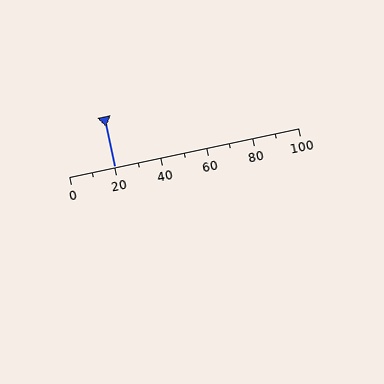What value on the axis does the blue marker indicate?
The marker indicates approximately 20.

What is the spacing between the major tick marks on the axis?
The major ticks are spaced 20 apart.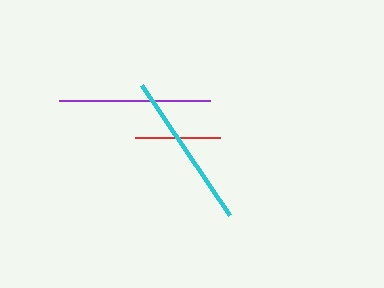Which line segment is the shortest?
The red line is the shortest at approximately 86 pixels.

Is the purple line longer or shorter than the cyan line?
The cyan line is longer than the purple line.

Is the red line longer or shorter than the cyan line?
The cyan line is longer than the red line.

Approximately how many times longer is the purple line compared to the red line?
The purple line is approximately 1.8 times the length of the red line.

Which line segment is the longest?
The cyan line is the longest at approximately 156 pixels.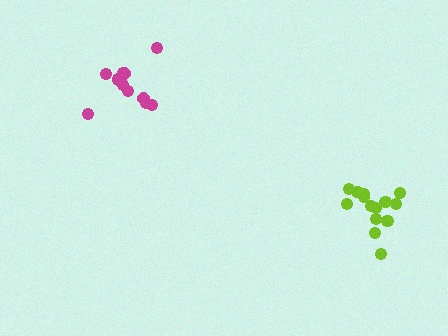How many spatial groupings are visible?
There are 2 spatial groupings.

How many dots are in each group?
Group 1: 11 dots, Group 2: 14 dots (25 total).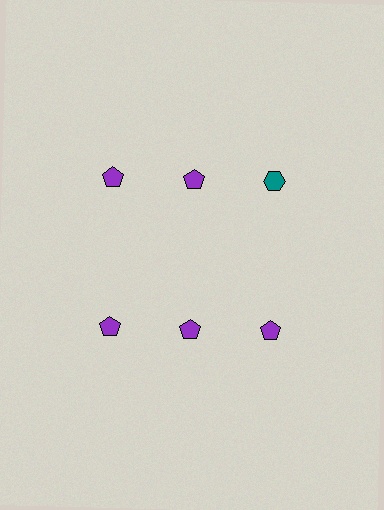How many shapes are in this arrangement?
There are 6 shapes arranged in a grid pattern.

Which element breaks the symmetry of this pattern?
The teal hexagon in the top row, center column breaks the symmetry. All other shapes are purple pentagons.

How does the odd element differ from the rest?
It differs in both color (teal instead of purple) and shape (hexagon instead of pentagon).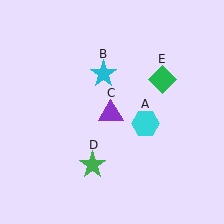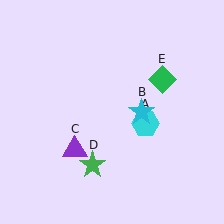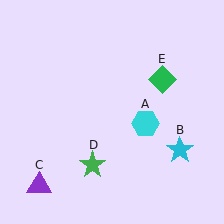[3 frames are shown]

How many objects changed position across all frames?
2 objects changed position: cyan star (object B), purple triangle (object C).